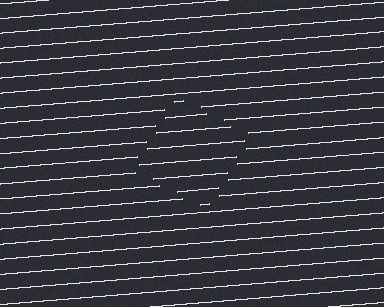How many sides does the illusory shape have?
4 sides — the line-ends trace a square.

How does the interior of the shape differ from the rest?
The interior of the shape contains the same grating, shifted by half a period — the contour is defined by the phase discontinuity where line-ends from the inner and outer gratings abut.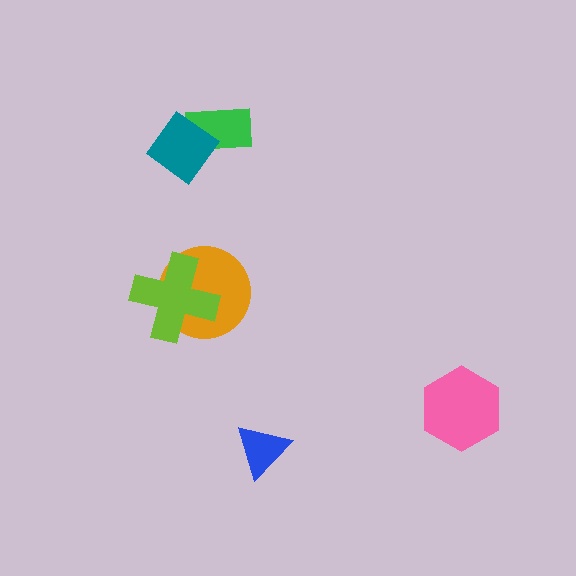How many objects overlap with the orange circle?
1 object overlaps with the orange circle.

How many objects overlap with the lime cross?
1 object overlaps with the lime cross.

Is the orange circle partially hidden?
Yes, it is partially covered by another shape.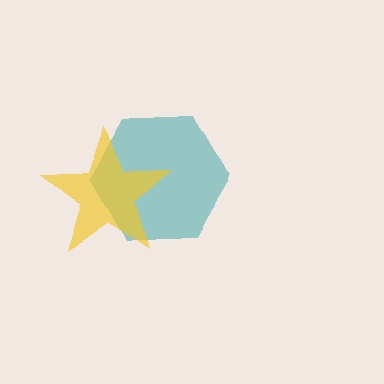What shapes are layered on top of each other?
The layered shapes are: a teal hexagon, a yellow star.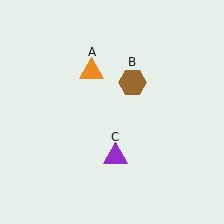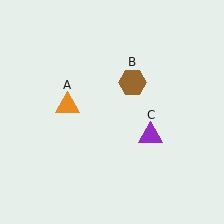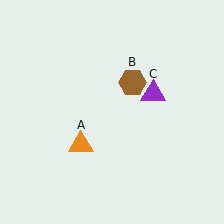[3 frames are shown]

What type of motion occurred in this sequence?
The orange triangle (object A), purple triangle (object C) rotated counterclockwise around the center of the scene.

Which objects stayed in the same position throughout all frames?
Brown hexagon (object B) remained stationary.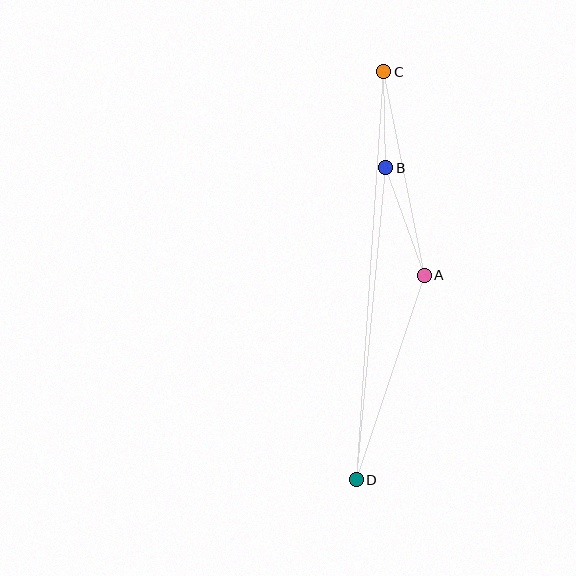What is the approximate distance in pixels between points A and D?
The distance between A and D is approximately 215 pixels.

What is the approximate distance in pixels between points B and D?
The distance between B and D is approximately 313 pixels.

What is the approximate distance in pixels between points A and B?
The distance between A and B is approximately 114 pixels.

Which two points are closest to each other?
Points B and C are closest to each other.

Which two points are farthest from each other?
Points C and D are farthest from each other.